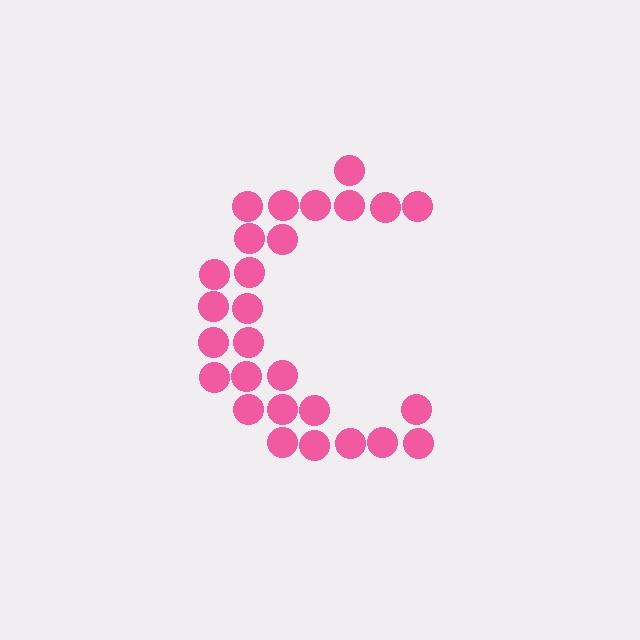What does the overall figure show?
The overall figure shows the letter C.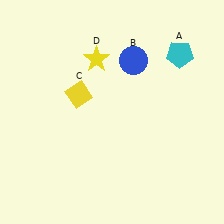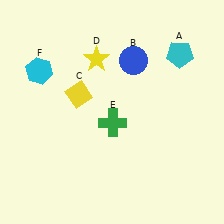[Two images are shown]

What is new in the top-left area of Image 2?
A cyan hexagon (F) was added in the top-left area of Image 2.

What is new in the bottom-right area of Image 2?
A green cross (E) was added in the bottom-right area of Image 2.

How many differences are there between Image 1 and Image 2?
There are 2 differences between the two images.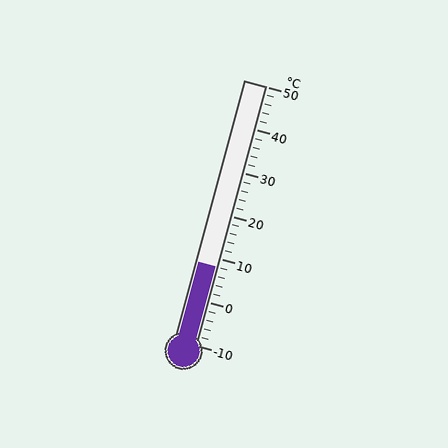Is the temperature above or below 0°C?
The temperature is above 0°C.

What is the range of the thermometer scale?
The thermometer scale ranges from -10°C to 50°C.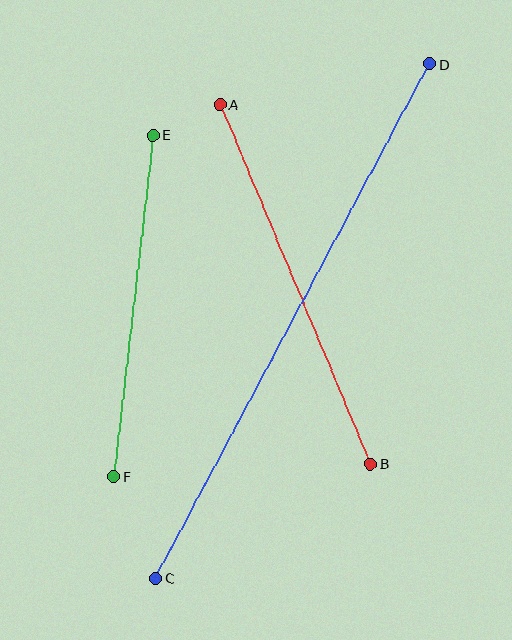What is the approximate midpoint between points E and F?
The midpoint is at approximately (133, 306) pixels.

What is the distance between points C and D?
The distance is approximately 583 pixels.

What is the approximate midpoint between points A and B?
The midpoint is at approximately (295, 284) pixels.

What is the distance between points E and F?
The distance is approximately 344 pixels.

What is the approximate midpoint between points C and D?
The midpoint is at approximately (293, 321) pixels.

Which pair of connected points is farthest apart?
Points C and D are farthest apart.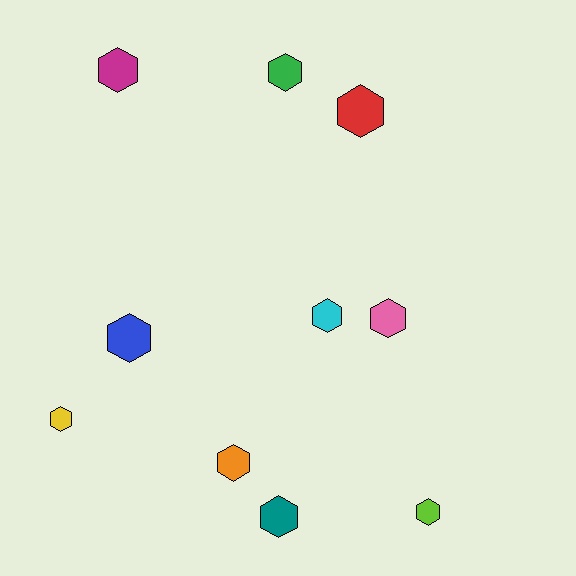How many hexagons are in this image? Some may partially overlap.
There are 10 hexagons.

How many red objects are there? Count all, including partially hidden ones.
There is 1 red object.